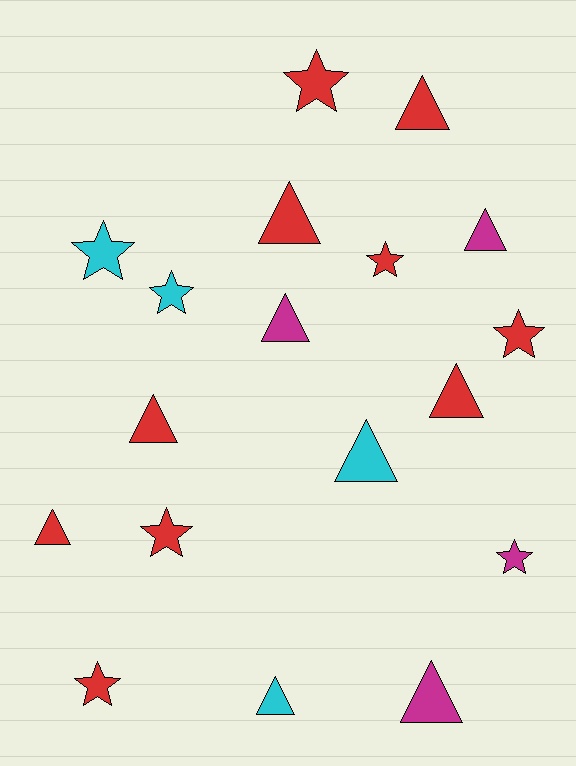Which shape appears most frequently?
Triangle, with 10 objects.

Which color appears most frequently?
Red, with 10 objects.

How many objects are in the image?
There are 18 objects.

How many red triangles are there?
There are 5 red triangles.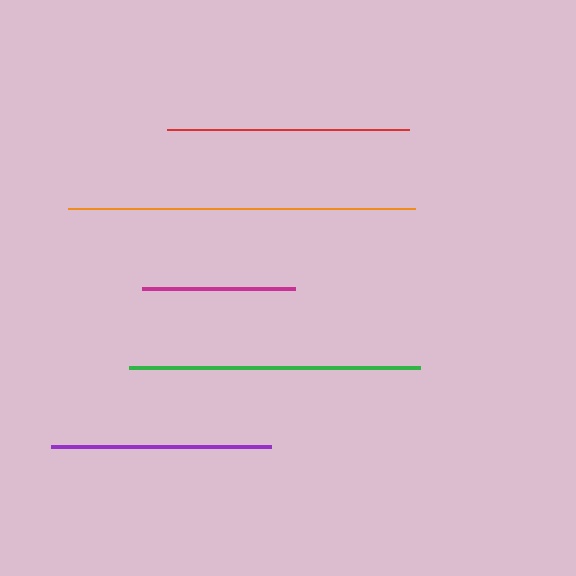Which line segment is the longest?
The orange line is the longest at approximately 347 pixels.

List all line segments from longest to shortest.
From longest to shortest: orange, green, red, purple, magenta.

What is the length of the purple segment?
The purple segment is approximately 220 pixels long.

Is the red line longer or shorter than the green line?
The green line is longer than the red line.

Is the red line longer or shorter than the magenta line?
The red line is longer than the magenta line.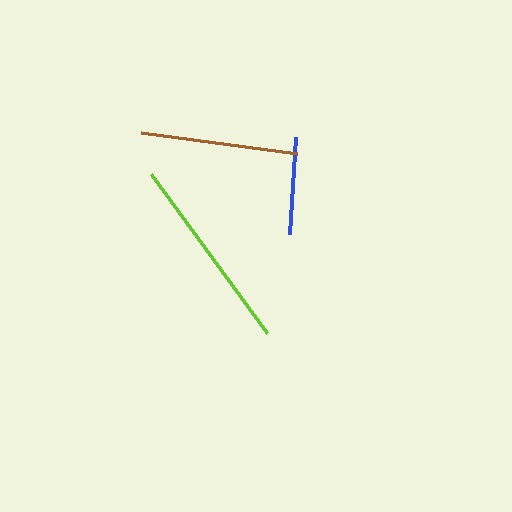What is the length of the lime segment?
The lime segment is approximately 197 pixels long.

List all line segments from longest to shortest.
From longest to shortest: lime, brown, blue.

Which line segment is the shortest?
The blue line is the shortest at approximately 97 pixels.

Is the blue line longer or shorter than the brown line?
The brown line is longer than the blue line.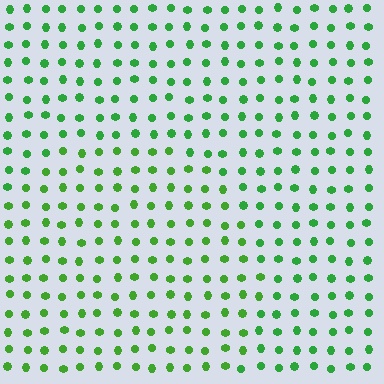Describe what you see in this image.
The image is filled with small green elements in a uniform arrangement. A circle-shaped region is visible where the elements are tinted to a slightly different hue, forming a subtle color boundary.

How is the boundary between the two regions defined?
The boundary is defined purely by a slight shift in hue (about 18 degrees). Spacing, size, and orientation are identical on both sides.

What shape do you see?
I see a circle.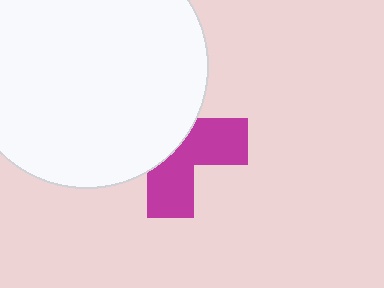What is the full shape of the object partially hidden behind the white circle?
The partially hidden object is a magenta cross.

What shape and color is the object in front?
The object in front is a white circle.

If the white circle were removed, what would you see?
You would see the complete magenta cross.